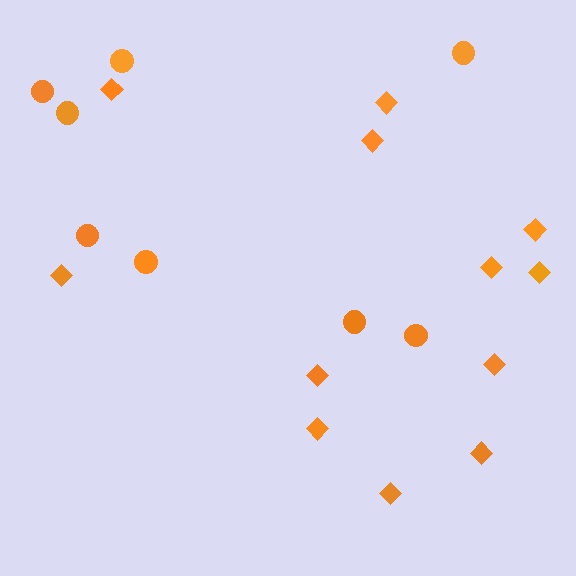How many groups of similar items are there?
There are 2 groups: one group of diamonds (12) and one group of circles (8).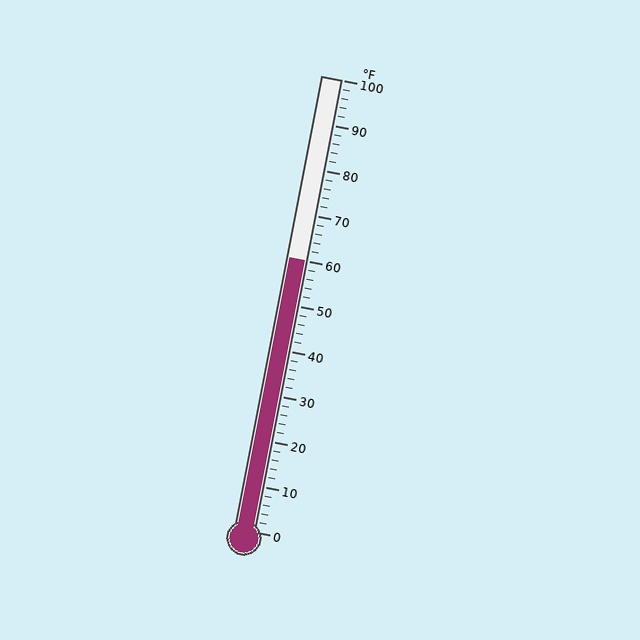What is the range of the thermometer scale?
The thermometer scale ranges from 0°F to 100°F.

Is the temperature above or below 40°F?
The temperature is above 40°F.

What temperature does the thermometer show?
The thermometer shows approximately 60°F.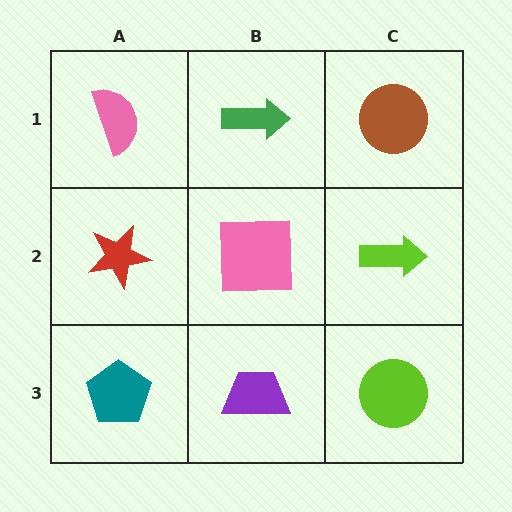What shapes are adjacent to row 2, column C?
A brown circle (row 1, column C), a lime circle (row 3, column C), a pink square (row 2, column B).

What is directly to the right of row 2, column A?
A pink square.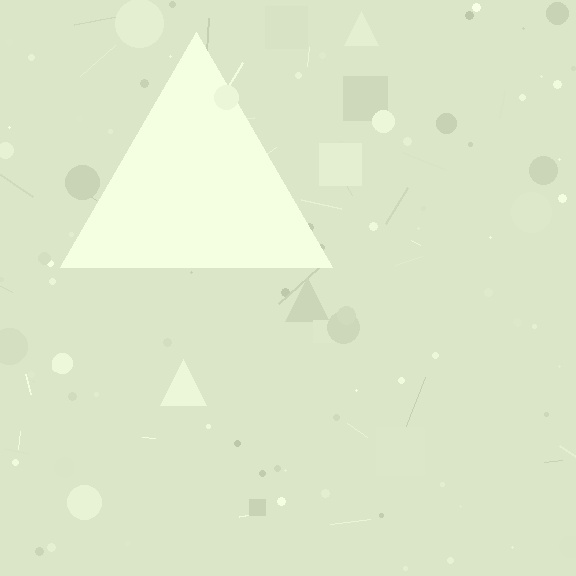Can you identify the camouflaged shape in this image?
The camouflaged shape is a triangle.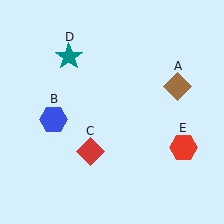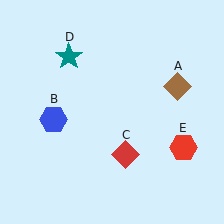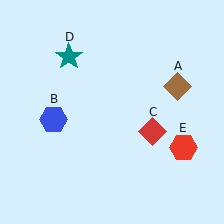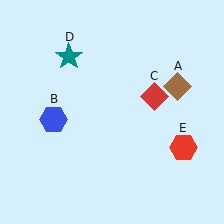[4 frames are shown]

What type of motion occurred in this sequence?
The red diamond (object C) rotated counterclockwise around the center of the scene.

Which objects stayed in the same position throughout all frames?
Brown diamond (object A) and blue hexagon (object B) and teal star (object D) and red hexagon (object E) remained stationary.